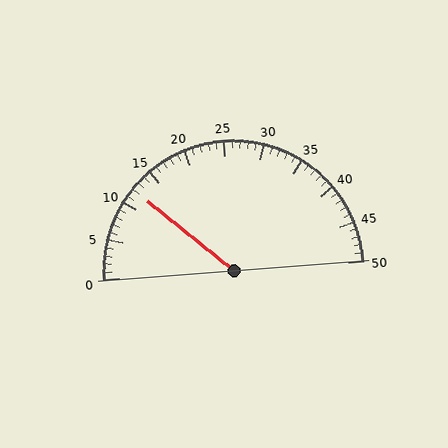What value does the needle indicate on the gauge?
The needle indicates approximately 12.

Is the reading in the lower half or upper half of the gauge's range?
The reading is in the lower half of the range (0 to 50).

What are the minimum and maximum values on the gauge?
The gauge ranges from 0 to 50.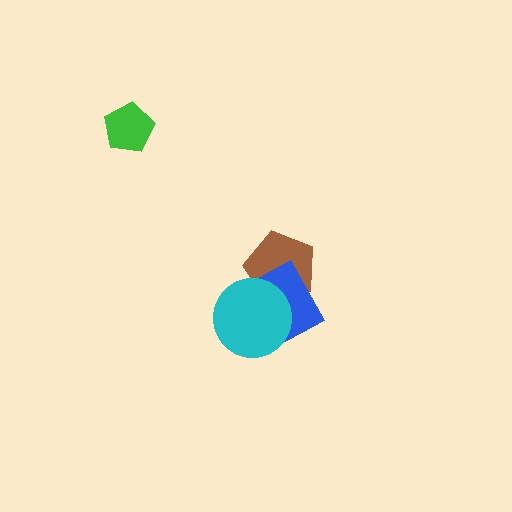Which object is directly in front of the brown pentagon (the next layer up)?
The blue square is directly in front of the brown pentagon.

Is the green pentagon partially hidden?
No, no other shape covers it.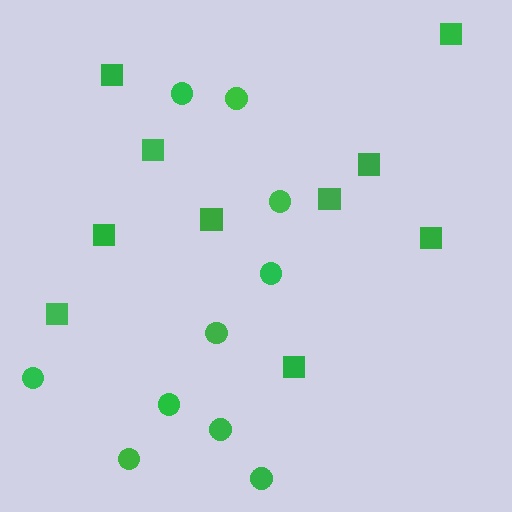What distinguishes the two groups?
There are 2 groups: one group of circles (10) and one group of squares (10).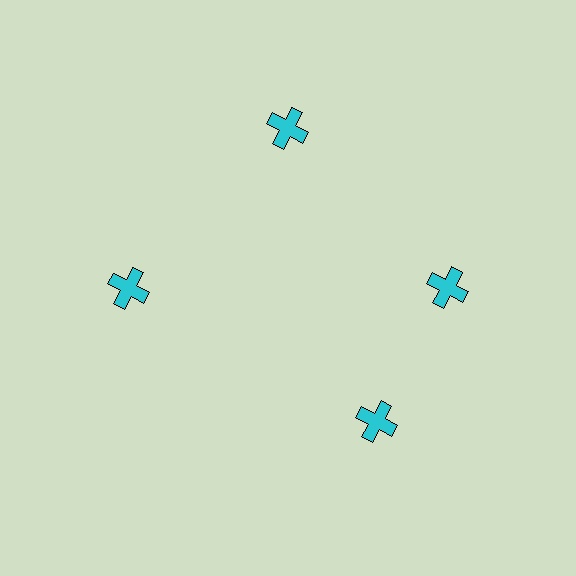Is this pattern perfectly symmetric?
No. The 4 cyan crosses are arranged in a ring, but one element near the 6 o'clock position is rotated out of alignment along the ring, breaking the 4-fold rotational symmetry.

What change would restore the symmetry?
The symmetry would be restored by rotating it back into even spacing with its neighbors so that all 4 crosses sit at equal angles and equal distance from the center.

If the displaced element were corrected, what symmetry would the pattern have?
It would have 4-fold rotational symmetry — the pattern would map onto itself every 90 degrees.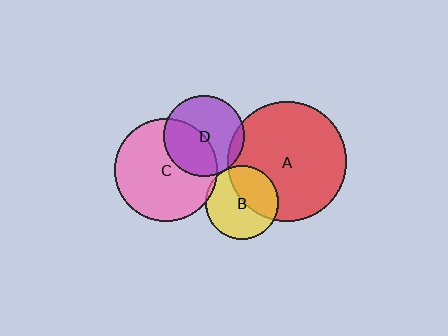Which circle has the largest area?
Circle A (red).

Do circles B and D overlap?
Yes.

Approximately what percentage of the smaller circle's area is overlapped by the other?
Approximately 5%.